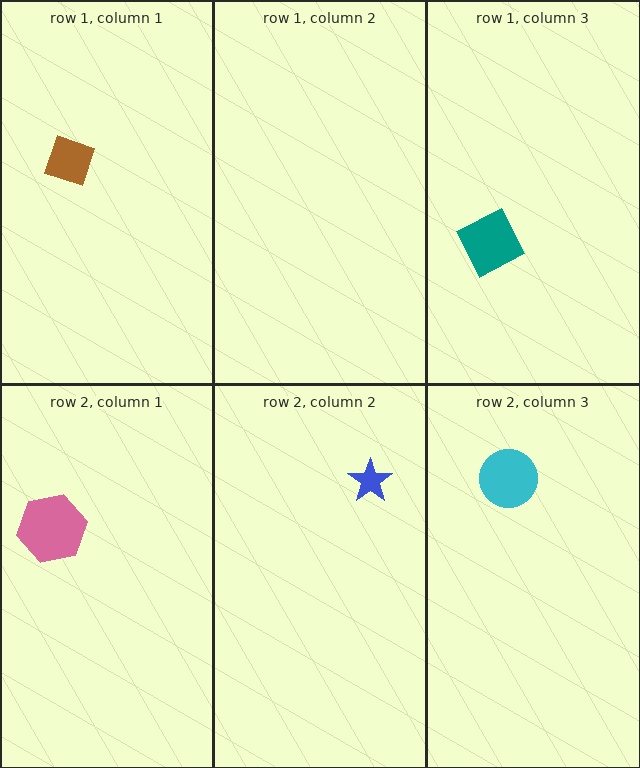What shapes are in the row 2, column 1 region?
The pink hexagon.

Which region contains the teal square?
The row 1, column 3 region.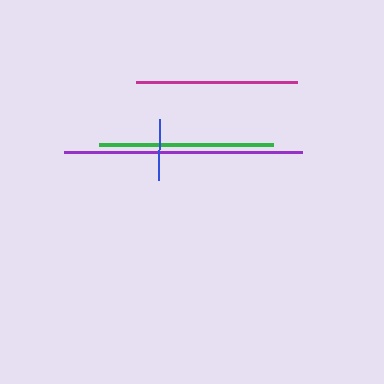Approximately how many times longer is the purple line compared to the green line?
The purple line is approximately 1.4 times the length of the green line.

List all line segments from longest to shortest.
From longest to shortest: purple, green, magenta, blue.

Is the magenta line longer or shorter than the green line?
The green line is longer than the magenta line.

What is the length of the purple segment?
The purple segment is approximately 238 pixels long.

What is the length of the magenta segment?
The magenta segment is approximately 161 pixels long.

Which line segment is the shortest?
The blue line is the shortest at approximately 61 pixels.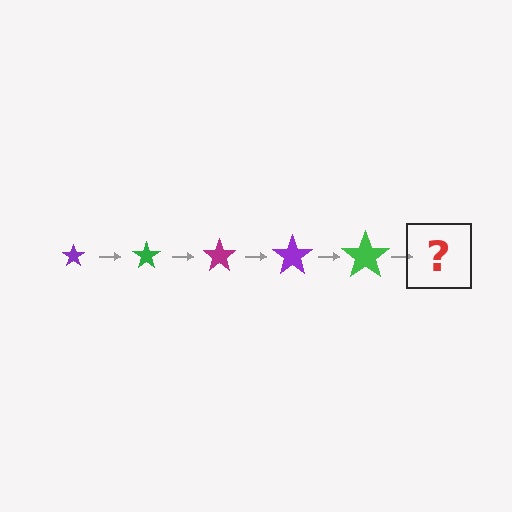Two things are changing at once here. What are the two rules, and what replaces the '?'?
The two rules are that the star grows larger each step and the color cycles through purple, green, and magenta. The '?' should be a magenta star, larger than the previous one.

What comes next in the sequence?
The next element should be a magenta star, larger than the previous one.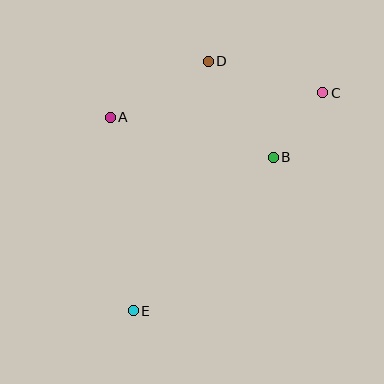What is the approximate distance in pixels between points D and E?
The distance between D and E is approximately 260 pixels.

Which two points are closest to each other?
Points B and C are closest to each other.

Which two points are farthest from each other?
Points C and E are farthest from each other.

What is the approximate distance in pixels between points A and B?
The distance between A and B is approximately 168 pixels.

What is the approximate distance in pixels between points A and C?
The distance between A and C is approximately 214 pixels.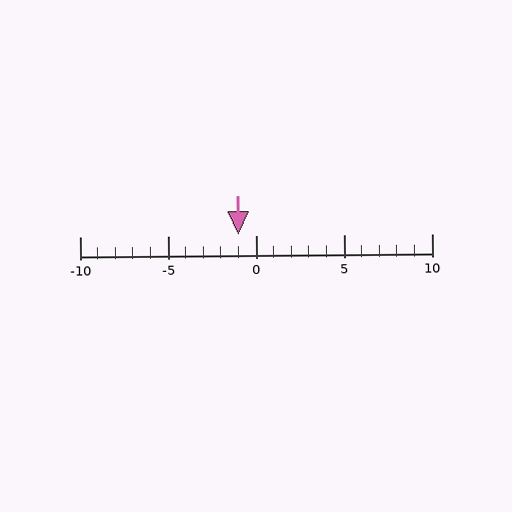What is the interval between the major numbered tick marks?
The major tick marks are spaced 5 units apart.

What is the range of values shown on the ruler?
The ruler shows values from -10 to 10.